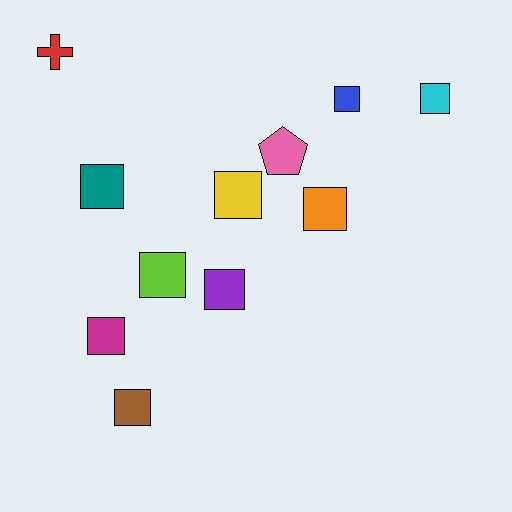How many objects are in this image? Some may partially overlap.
There are 11 objects.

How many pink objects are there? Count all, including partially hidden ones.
There is 1 pink object.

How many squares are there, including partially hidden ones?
There are 9 squares.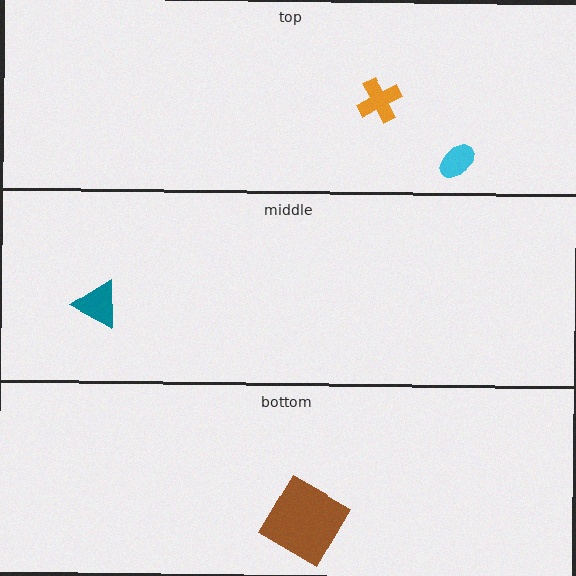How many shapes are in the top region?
2.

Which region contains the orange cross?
The top region.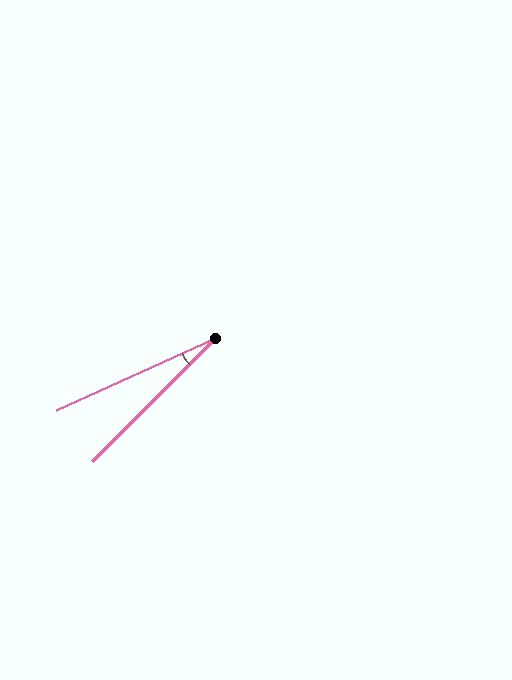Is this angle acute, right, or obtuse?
It is acute.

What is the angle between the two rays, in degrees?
Approximately 21 degrees.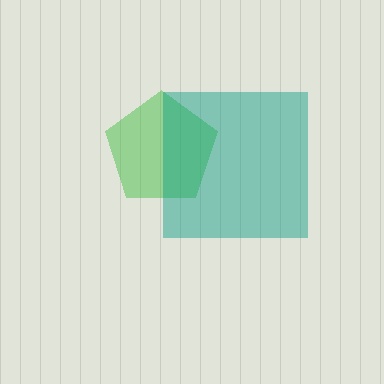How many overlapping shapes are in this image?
There are 2 overlapping shapes in the image.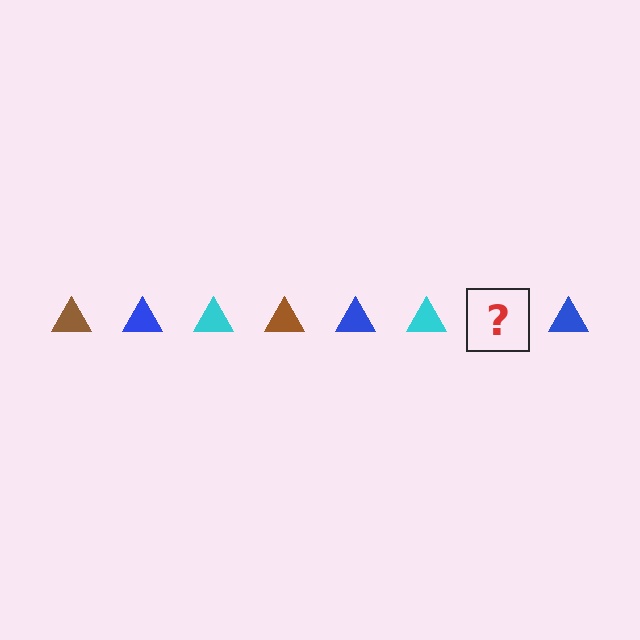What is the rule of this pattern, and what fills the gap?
The rule is that the pattern cycles through brown, blue, cyan triangles. The gap should be filled with a brown triangle.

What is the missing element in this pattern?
The missing element is a brown triangle.